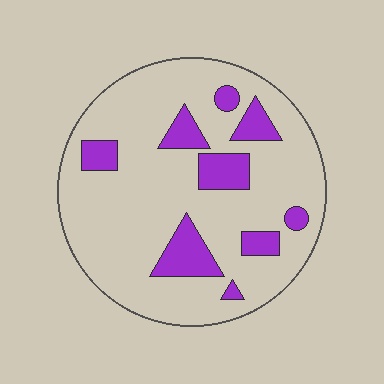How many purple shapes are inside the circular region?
9.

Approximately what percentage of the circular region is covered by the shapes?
Approximately 20%.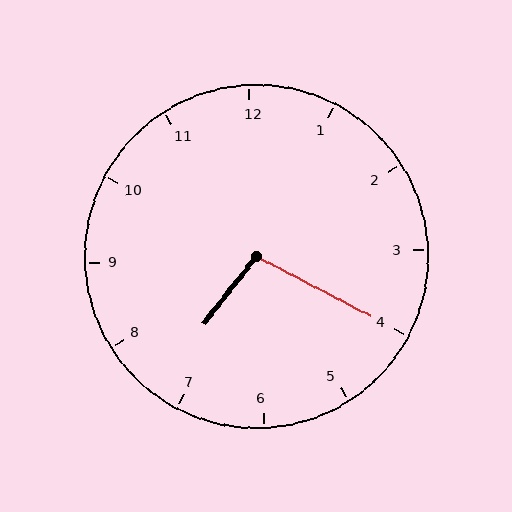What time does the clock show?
7:20.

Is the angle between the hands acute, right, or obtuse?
It is obtuse.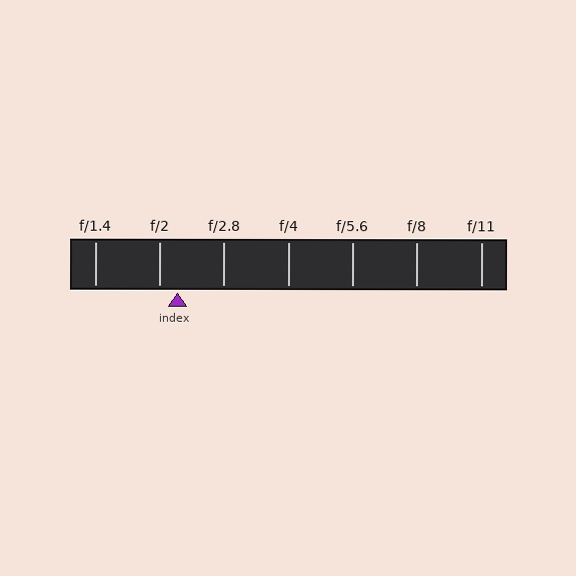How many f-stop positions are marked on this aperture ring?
There are 7 f-stop positions marked.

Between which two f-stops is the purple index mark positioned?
The index mark is between f/2 and f/2.8.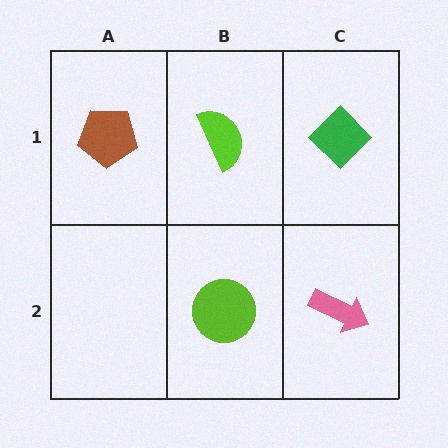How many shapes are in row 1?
3 shapes.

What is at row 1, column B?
A lime semicircle.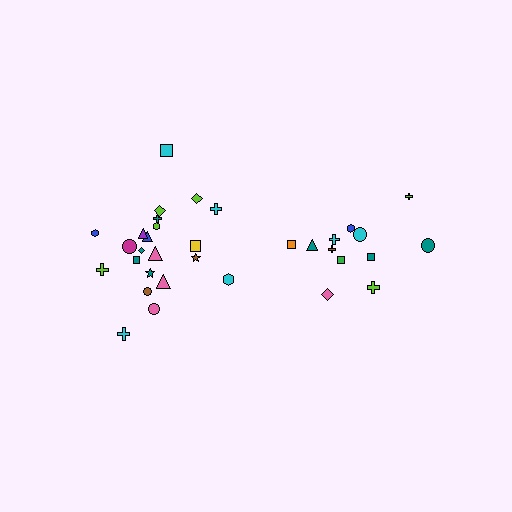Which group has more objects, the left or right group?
The left group.